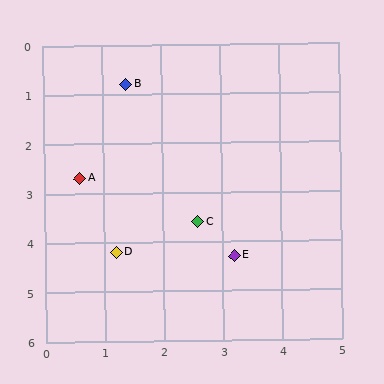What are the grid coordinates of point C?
Point C is at approximately (2.6, 3.6).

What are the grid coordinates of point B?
Point B is at approximately (1.4, 0.8).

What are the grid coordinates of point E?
Point E is at approximately (3.2, 4.3).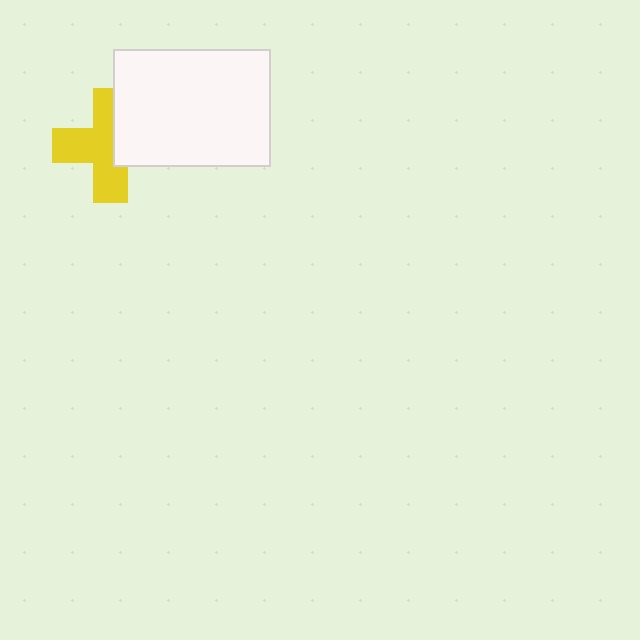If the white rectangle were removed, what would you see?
You would see the complete yellow cross.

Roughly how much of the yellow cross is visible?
About half of it is visible (roughly 63%).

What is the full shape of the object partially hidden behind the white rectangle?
The partially hidden object is a yellow cross.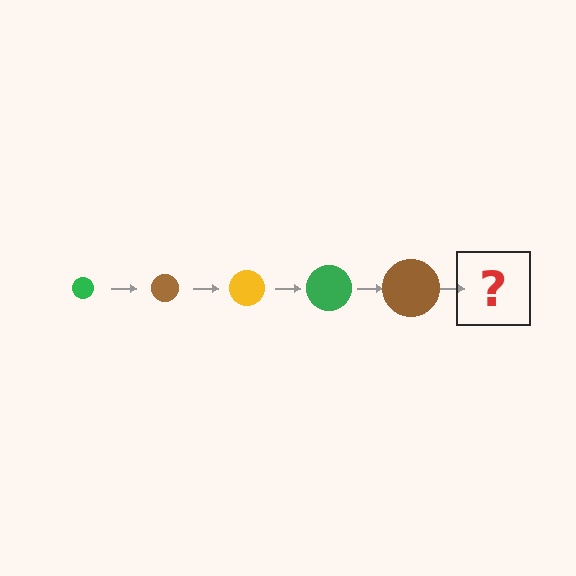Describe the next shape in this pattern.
It should be a yellow circle, larger than the previous one.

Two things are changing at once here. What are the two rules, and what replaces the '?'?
The two rules are that the circle grows larger each step and the color cycles through green, brown, and yellow. The '?' should be a yellow circle, larger than the previous one.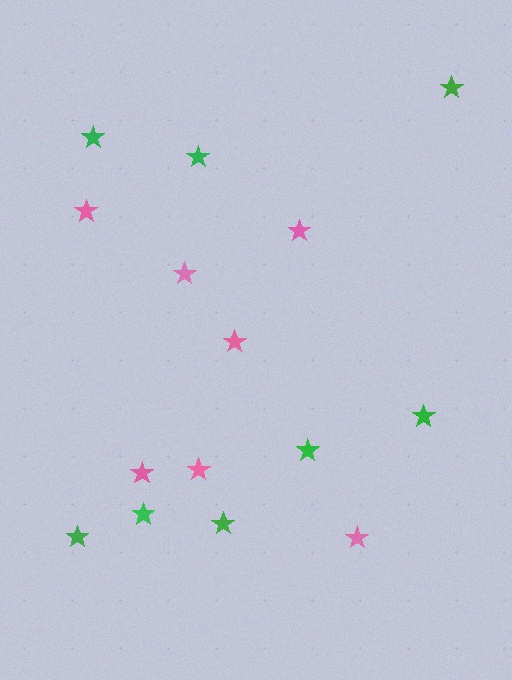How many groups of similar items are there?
There are 2 groups: one group of green stars (8) and one group of pink stars (7).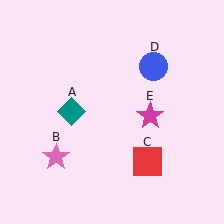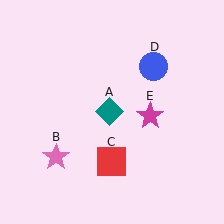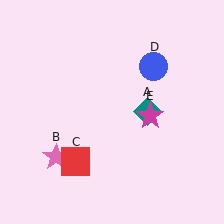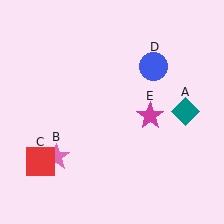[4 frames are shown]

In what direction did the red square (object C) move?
The red square (object C) moved left.